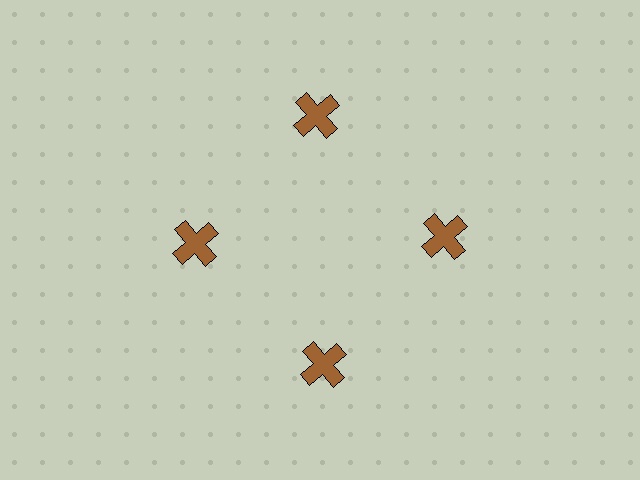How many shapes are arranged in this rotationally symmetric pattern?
There are 4 shapes, arranged in 4 groups of 1.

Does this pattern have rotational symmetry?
Yes, this pattern has 4-fold rotational symmetry. It looks the same after rotating 90 degrees around the center.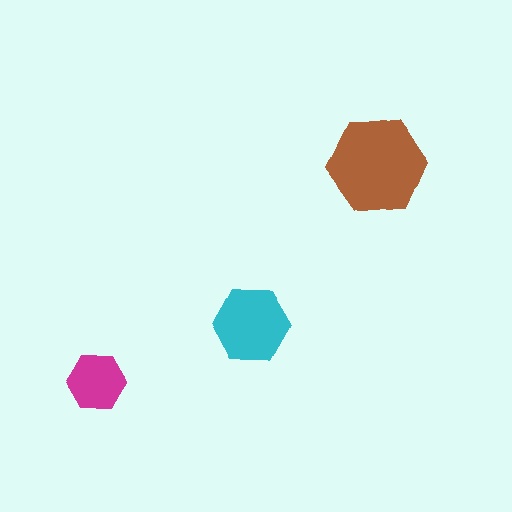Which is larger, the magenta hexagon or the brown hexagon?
The brown one.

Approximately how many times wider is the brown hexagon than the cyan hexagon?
About 1.5 times wider.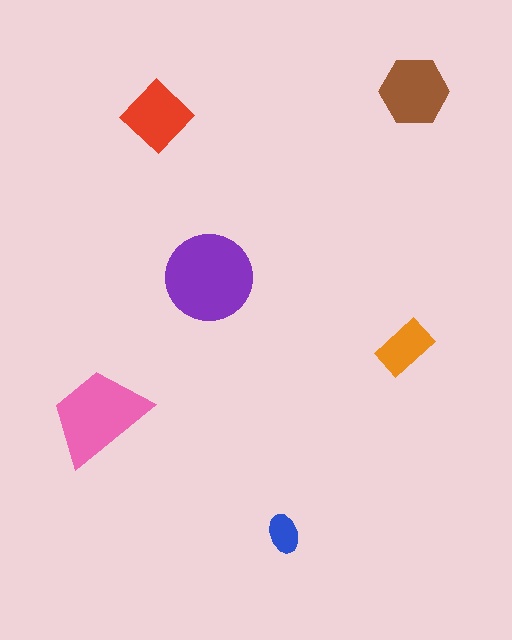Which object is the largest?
The purple circle.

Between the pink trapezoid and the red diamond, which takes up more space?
The pink trapezoid.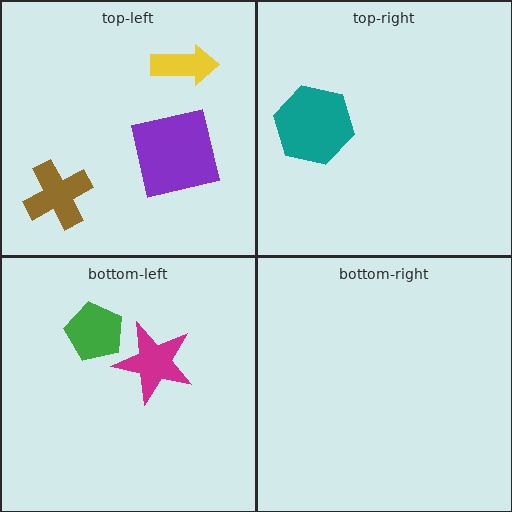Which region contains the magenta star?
The bottom-left region.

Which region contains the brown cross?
The top-left region.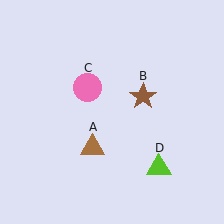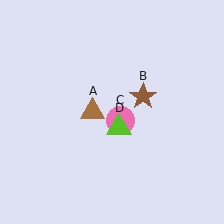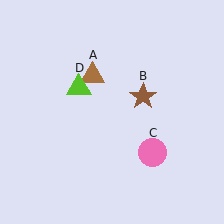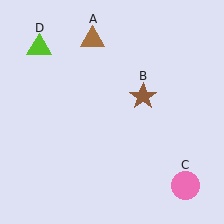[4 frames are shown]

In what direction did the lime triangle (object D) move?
The lime triangle (object D) moved up and to the left.